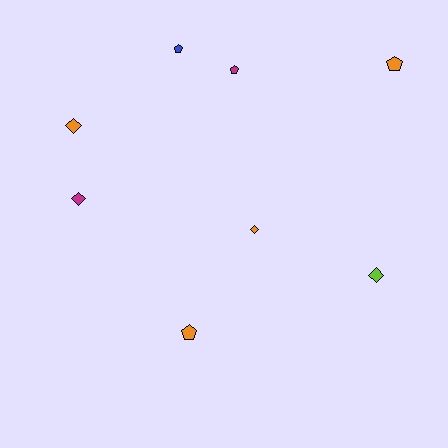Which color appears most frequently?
Orange, with 4 objects.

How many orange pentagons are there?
There are 2 orange pentagons.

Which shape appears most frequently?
Pentagon, with 4 objects.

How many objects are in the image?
There are 8 objects.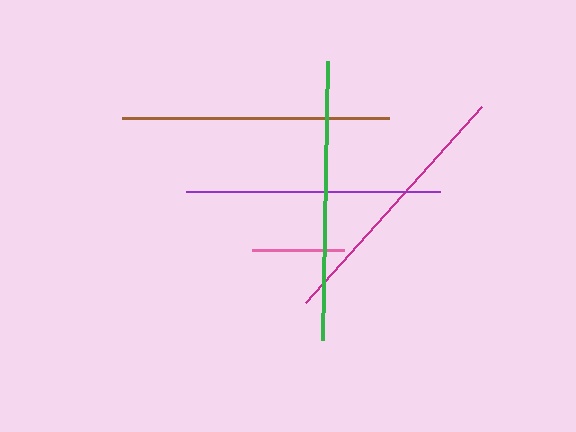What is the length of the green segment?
The green segment is approximately 279 pixels long.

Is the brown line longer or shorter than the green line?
The green line is longer than the brown line.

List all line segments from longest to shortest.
From longest to shortest: green, brown, magenta, purple, pink.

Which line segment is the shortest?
The pink line is the shortest at approximately 92 pixels.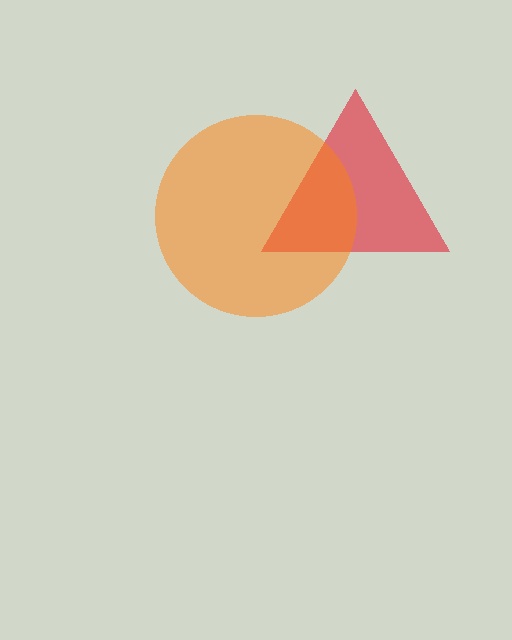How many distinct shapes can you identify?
There are 2 distinct shapes: a red triangle, an orange circle.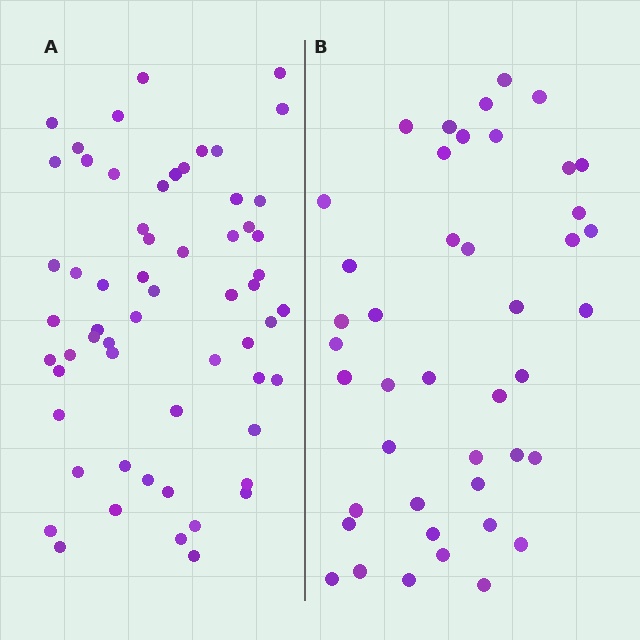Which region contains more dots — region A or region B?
Region A (the left region) has more dots.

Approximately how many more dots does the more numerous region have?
Region A has approximately 15 more dots than region B.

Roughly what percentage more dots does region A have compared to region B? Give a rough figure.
About 40% more.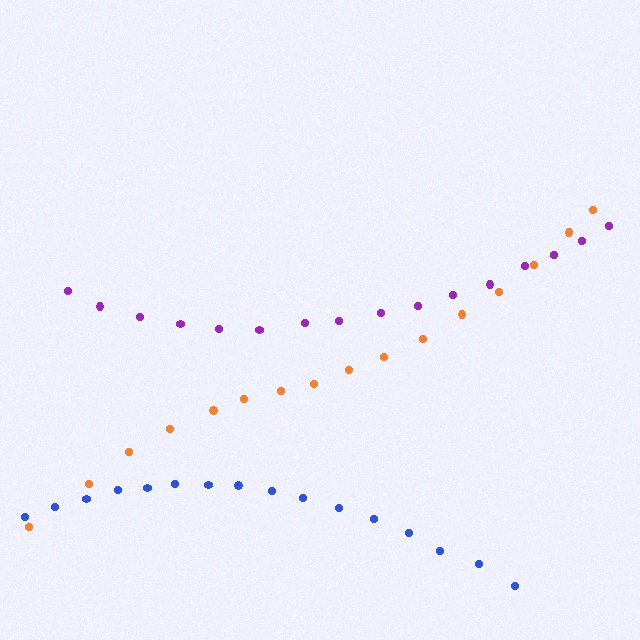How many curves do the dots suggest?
There are 3 distinct paths.